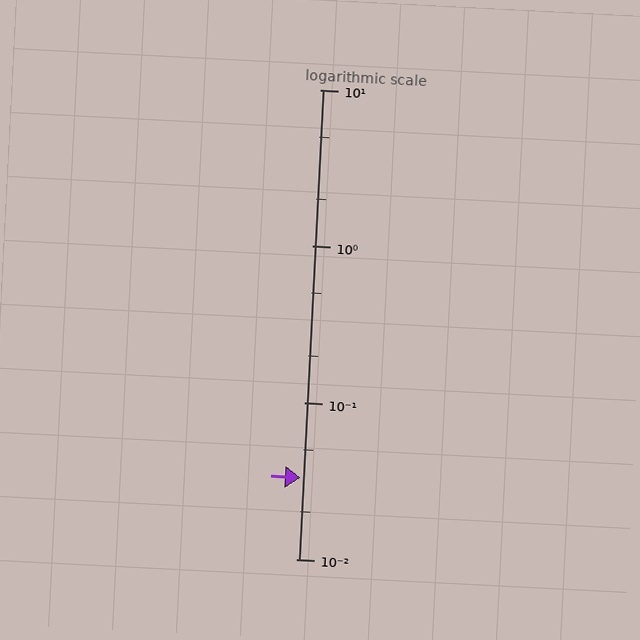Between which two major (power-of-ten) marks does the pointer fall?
The pointer is between 0.01 and 0.1.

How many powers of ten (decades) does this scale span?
The scale spans 3 decades, from 0.01 to 10.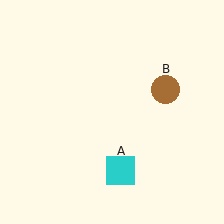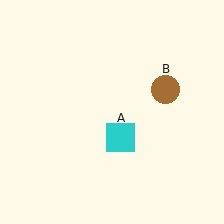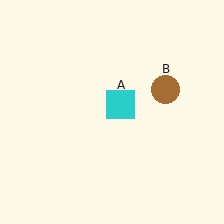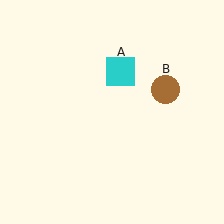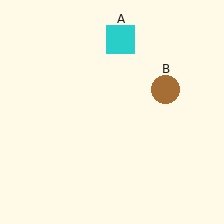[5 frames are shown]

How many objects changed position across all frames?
1 object changed position: cyan square (object A).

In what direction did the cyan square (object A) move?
The cyan square (object A) moved up.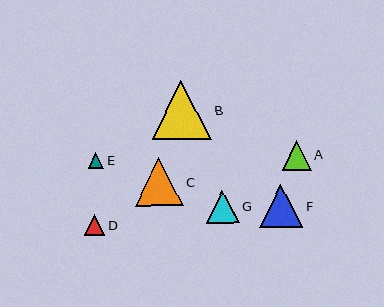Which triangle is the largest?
Triangle B is the largest with a size of approximately 60 pixels.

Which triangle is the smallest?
Triangle E is the smallest with a size of approximately 16 pixels.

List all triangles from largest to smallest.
From largest to smallest: B, C, F, G, A, D, E.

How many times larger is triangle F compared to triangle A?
Triangle F is approximately 1.5 times the size of triangle A.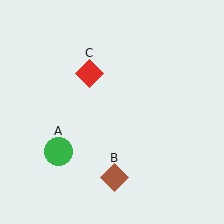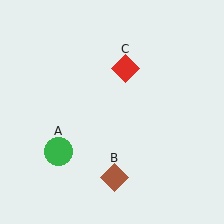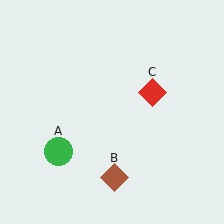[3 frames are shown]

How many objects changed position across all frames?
1 object changed position: red diamond (object C).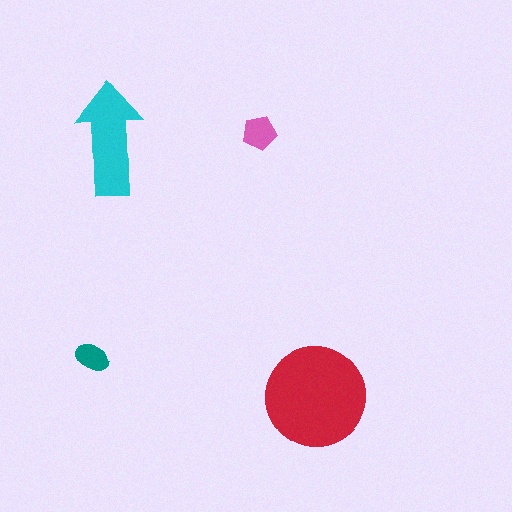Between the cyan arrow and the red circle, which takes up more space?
The red circle.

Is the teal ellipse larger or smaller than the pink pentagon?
Smaller.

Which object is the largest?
The red circle.